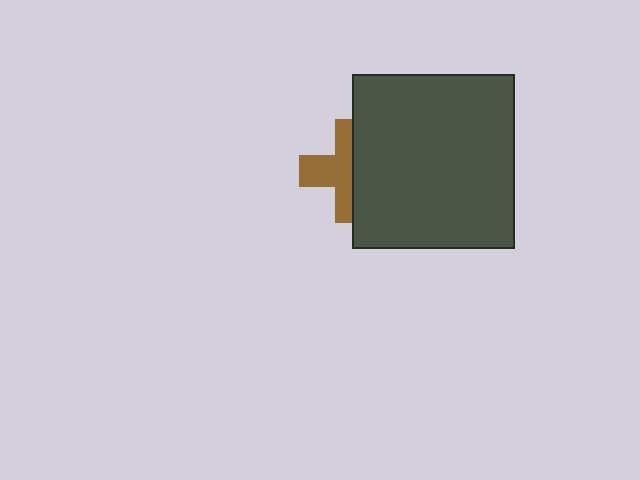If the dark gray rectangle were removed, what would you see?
You would see the complete brown cross.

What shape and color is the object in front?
The object in front is a dark gray rectangle.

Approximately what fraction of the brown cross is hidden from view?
Roughly 50% of the brown cross is hidden behind the dark gray rectangle.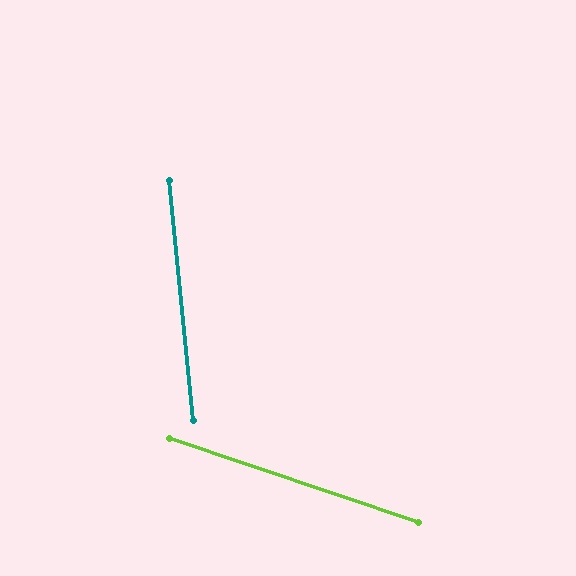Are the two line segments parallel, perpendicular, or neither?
Neither parallel nor perpendicular — they differ by about 66°.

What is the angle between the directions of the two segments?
Approximately 66 degrees.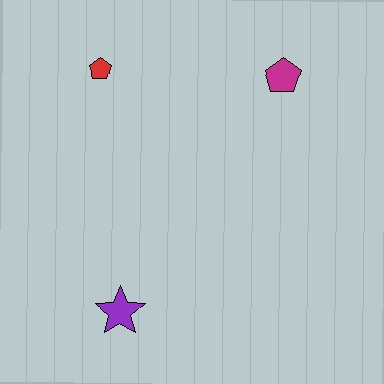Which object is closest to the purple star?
The red pentagon is closest to the purple star.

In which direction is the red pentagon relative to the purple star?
The red pentagon is above the purple star.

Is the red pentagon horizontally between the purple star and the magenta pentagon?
No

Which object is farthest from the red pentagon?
The purple star is farthest from the red pentagon.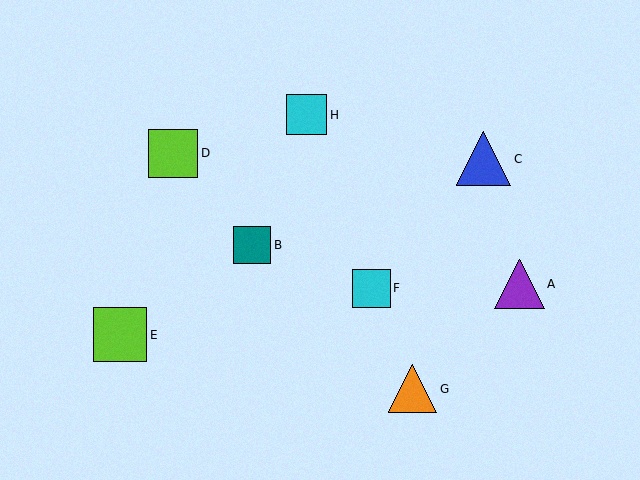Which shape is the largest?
The blue triangle (labeled C) is the largest.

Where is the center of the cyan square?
The center of the cyan square is at (371, 288).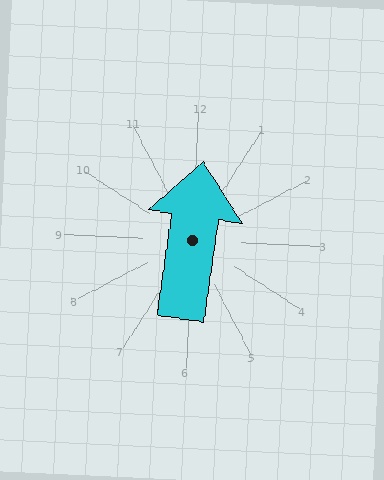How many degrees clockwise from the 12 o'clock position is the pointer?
Approximately 6 degrees.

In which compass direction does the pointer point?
North.